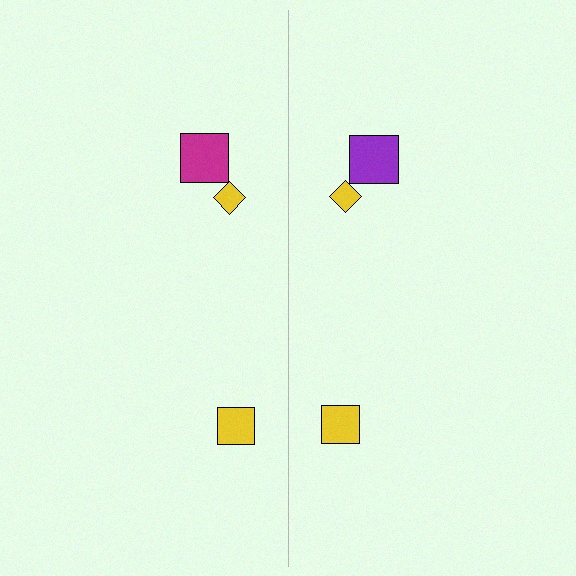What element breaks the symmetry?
The purple square on the right side breaks the symmetry — its mirror counterpart is magenta.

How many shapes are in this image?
There are 6 shapes in this image.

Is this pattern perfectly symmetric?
No, the pattern is not perfectly symmetric. The purple square on the right side breaks the symmetry — its mirror counterpart is magenta.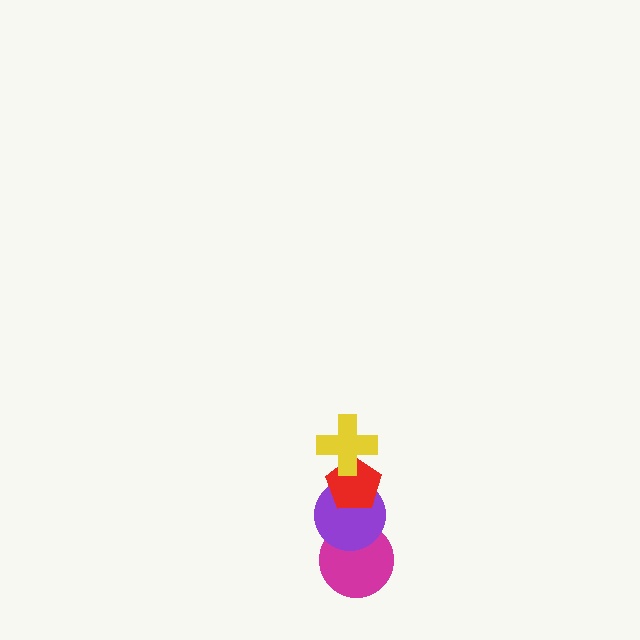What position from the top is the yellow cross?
The yellow cross is 1st from the top.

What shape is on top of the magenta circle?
The purple circle is on top of the magenta circle.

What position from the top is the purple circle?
The purple circle is 3rd from the top.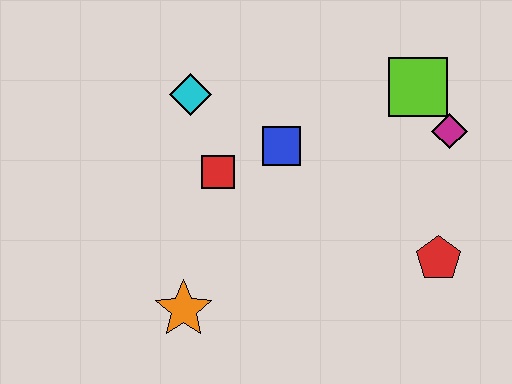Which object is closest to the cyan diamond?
The red square is closest to the cyan diamond.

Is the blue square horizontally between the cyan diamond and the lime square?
Yes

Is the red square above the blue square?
No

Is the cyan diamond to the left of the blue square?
Yes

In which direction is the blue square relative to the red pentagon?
The blue square is to the left of the red pentagon.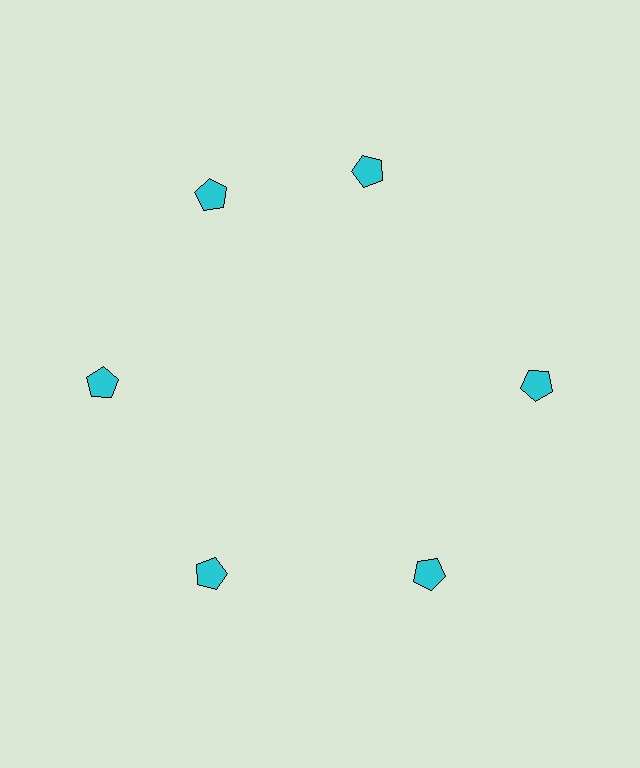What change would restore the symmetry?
The symmetry would be restored by rotating it back into even spacing with its neighbors so that all 6 pentagons sit at equal angles and equal distance from the center.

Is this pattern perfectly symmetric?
No. The 6 cyan pentagons are arranged in a ring, but one element near the 1 o'clock position is rotated out of alignment along the ring, breaking the 6-fold rotational symmetry.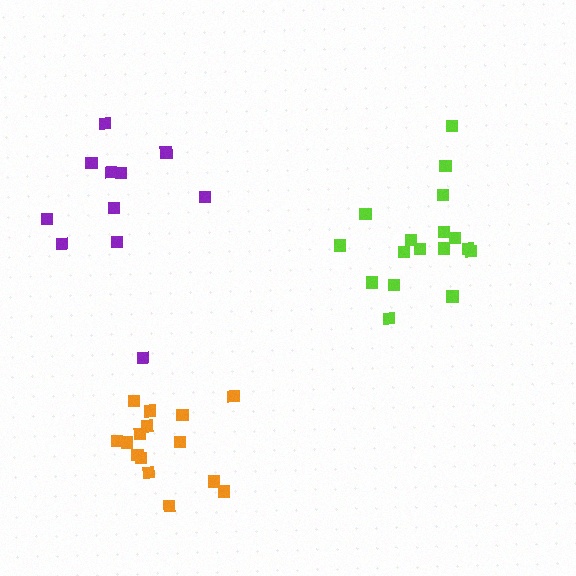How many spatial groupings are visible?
There are 3 spatial groupings.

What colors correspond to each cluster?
The clusters are colored: purple, lime, orange.